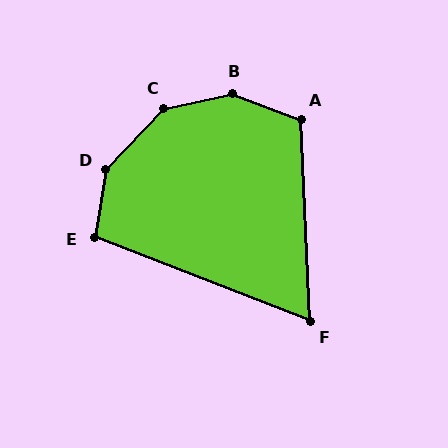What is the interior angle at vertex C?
Approximately 145 degrees (obtuse).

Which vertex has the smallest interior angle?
F, at approximately 66 degrees.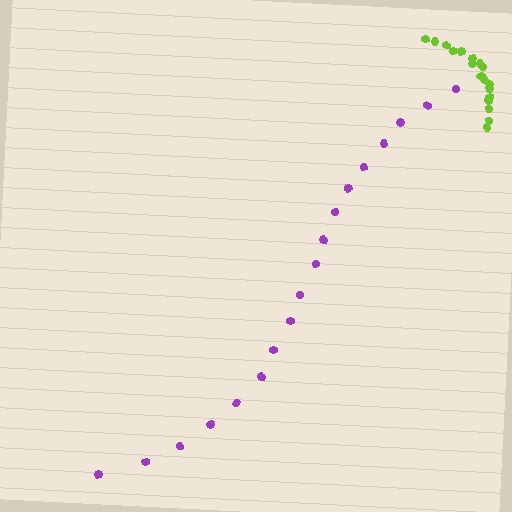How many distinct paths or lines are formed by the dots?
There are 2 distinct paths.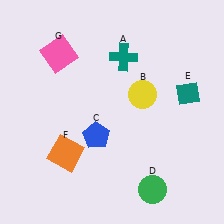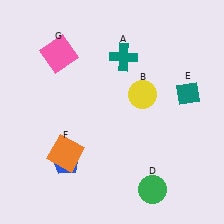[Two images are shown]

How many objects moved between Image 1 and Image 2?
1 object moved between the two images.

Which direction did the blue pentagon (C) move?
The blue pentagon (C) moved left.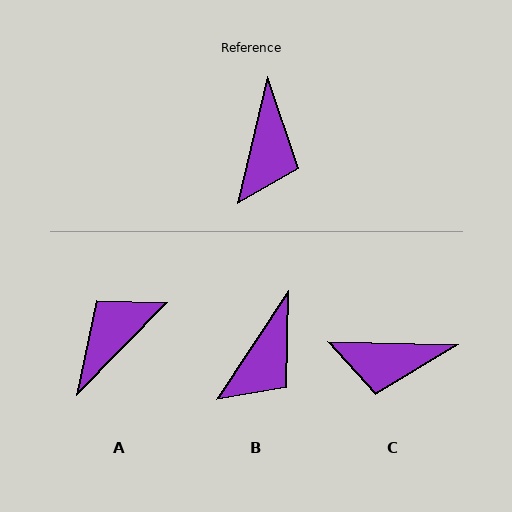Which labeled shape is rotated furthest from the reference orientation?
A, about 149 degrees away.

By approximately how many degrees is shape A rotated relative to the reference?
Approximately 149 degrees counter-clockwise.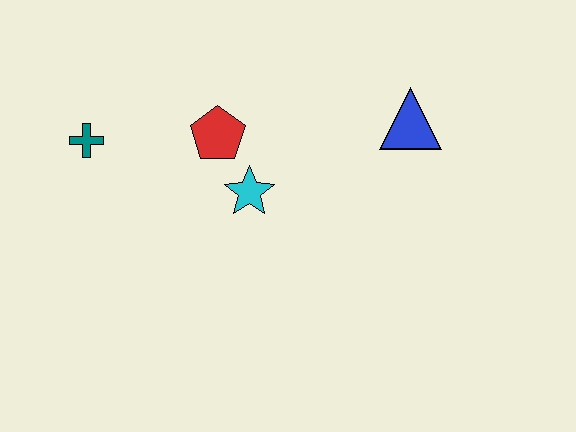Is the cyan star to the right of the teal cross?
Yes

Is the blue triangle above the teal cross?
Yes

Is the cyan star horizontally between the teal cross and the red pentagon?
No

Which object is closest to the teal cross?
The red pentagon is closest to the teal cross.